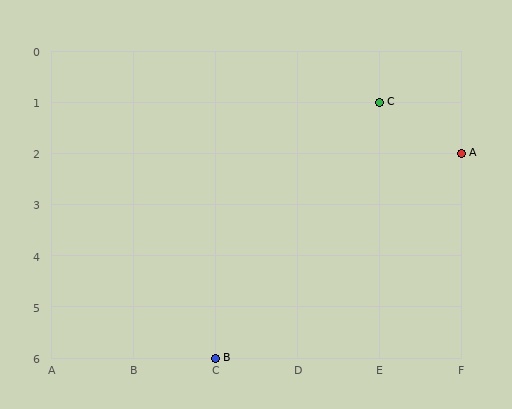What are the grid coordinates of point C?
Point C is at grid coordinates (E, 1).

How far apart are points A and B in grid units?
Points A and B are 3 columns and 4 rows apart (about 5.0 grid units diagonally).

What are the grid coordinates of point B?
Point B is at grid coordinates (C, 6).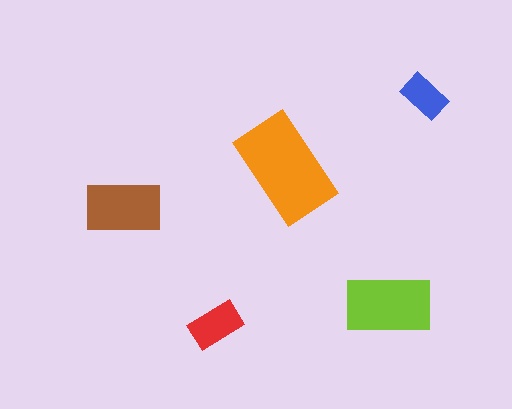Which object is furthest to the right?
The blue rectangle is rightmost.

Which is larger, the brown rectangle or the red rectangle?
The brown one.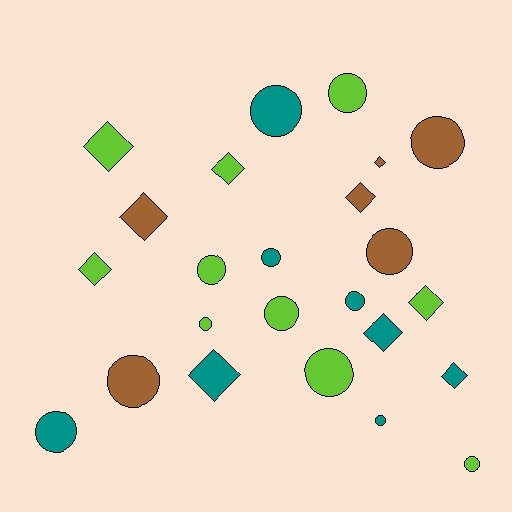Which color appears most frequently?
Lime, with 10 objects.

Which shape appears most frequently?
Circle, with 14 objects.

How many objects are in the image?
There are 24 objects.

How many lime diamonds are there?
There are 4 lime diamonds.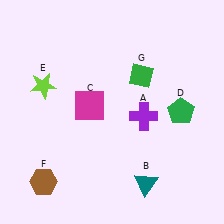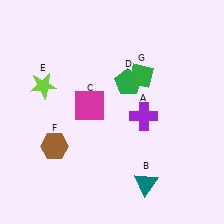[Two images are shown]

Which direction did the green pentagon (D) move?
The green pentagon (D) moved left.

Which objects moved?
The objects that moved are: the green pentagon (D), the brown hexagon (F).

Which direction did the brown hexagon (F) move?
The brown hexagon (F) moved up.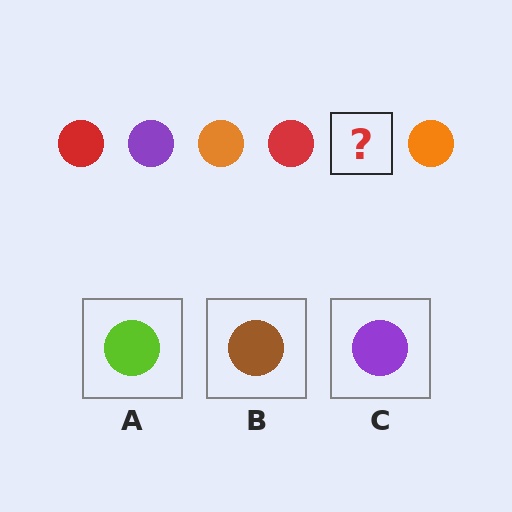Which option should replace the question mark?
Option C.